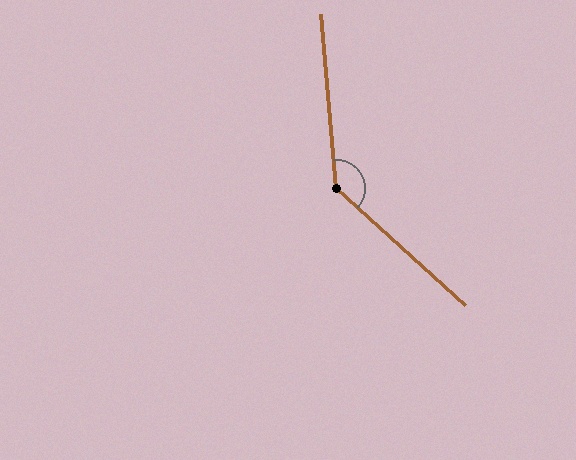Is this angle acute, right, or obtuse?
It is obtuse.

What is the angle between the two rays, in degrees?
Approximately 137 degrees.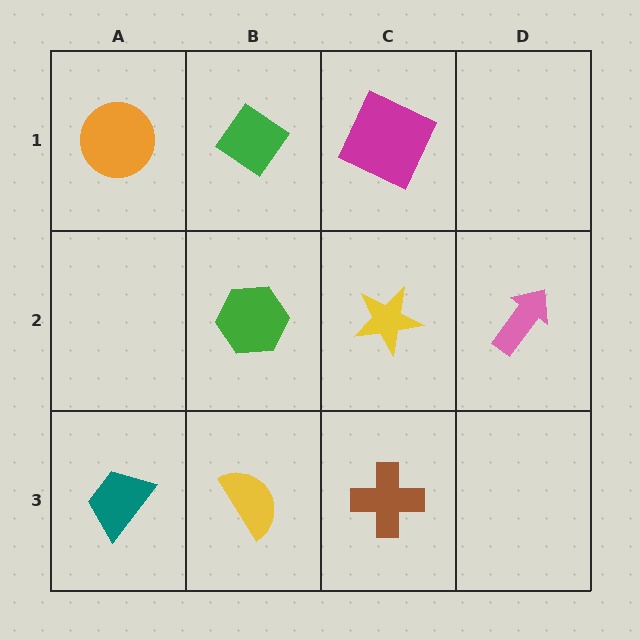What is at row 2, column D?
A pink arrow.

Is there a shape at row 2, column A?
No, that cell is empty.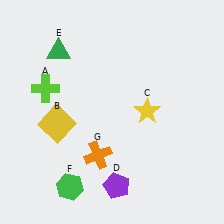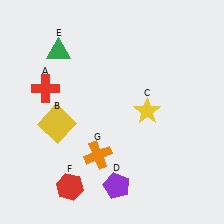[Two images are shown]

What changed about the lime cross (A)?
In Image 1, A is lime. In Image 2, it changed to red.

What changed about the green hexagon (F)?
In Image 1, F is green. In Image 2, it changed to red.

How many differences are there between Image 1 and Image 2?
There are 2 differences between the two images.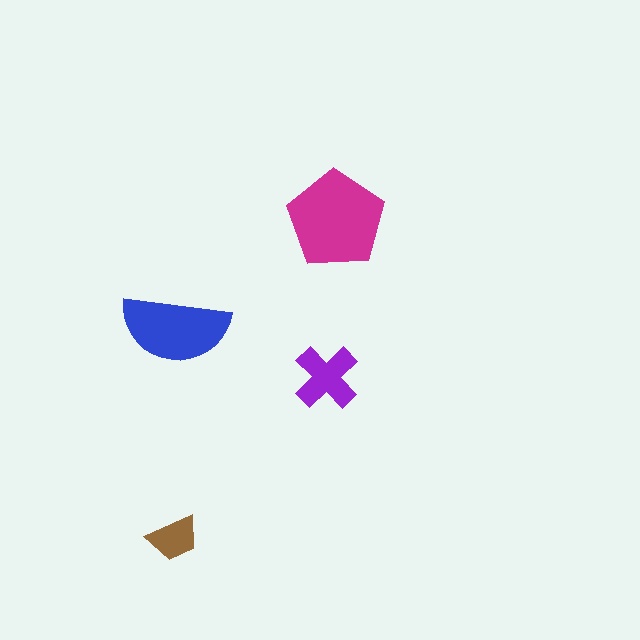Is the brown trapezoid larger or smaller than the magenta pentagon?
Smaller.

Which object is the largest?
The magenta pentagon.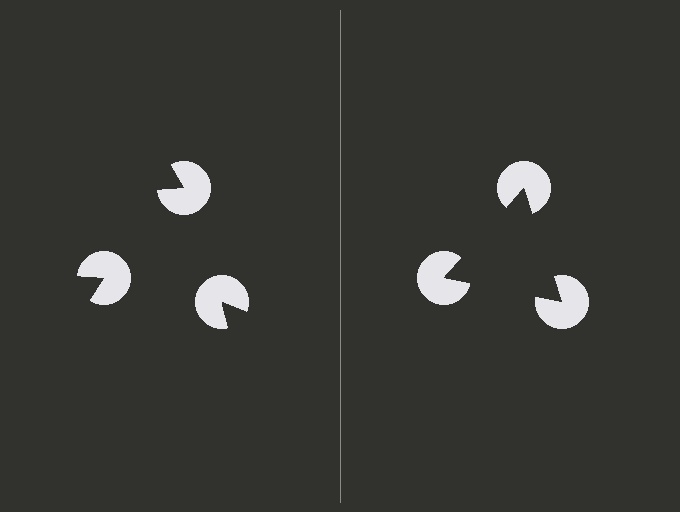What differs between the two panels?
The pac-man discs are positioned identically on both sides; only the wedge orientations differ. On the right they align to a triangle; on the left they are misaligned.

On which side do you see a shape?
An illusory triangle appears on the right side. On the left side the wedge cuts are rotated, so no coherent shape forms.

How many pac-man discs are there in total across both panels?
6 — 3 on each side.